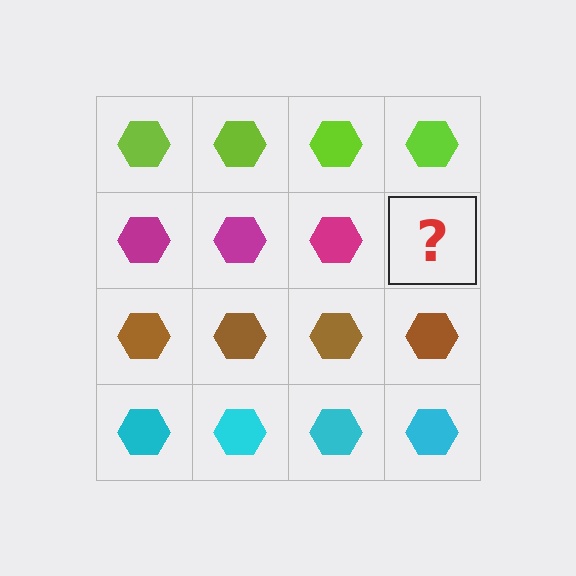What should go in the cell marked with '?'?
The missing cell should contain a magenta hexagon.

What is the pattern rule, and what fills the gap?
The rule is that each row has a consistent color. The gap should be filled with a magenta hexagon.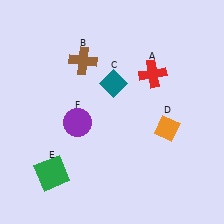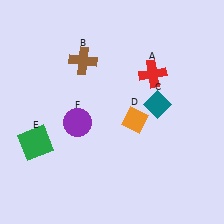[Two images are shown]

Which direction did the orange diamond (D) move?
The orange diamond (D) moved left.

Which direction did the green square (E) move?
The green square (E) moved up.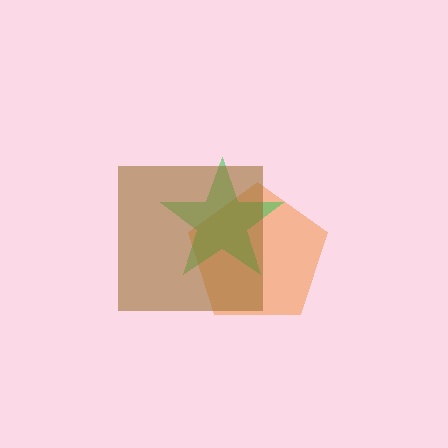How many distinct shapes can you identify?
There are 3 distinct shapes: an orange pentagon, a green star, a brown square.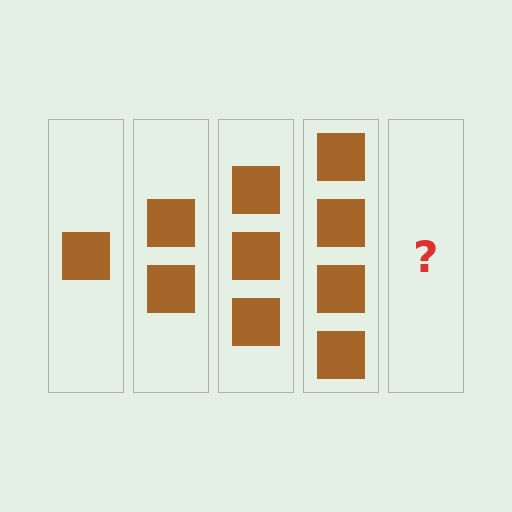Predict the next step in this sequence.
The next step is 5 squares.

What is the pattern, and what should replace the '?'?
The pattern is that each step adds one more square. The '?' should be 5 squares.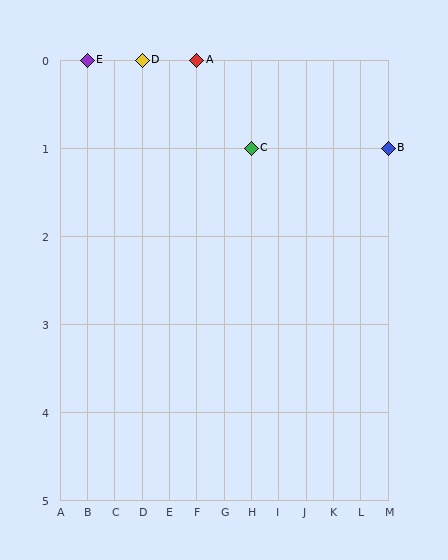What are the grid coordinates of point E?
Point E is at grid coordinates (B, 0).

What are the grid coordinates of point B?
Point B is at grid coordinates (M, 1).